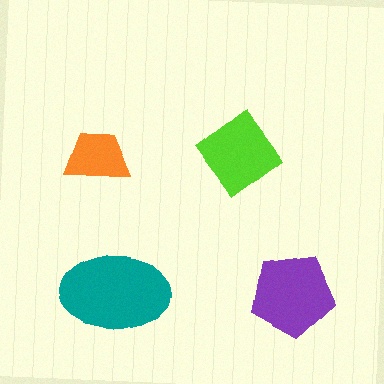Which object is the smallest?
The orange trapezoid.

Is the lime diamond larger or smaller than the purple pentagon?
Smaller.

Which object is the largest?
The teal ellipse.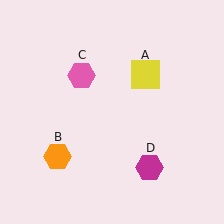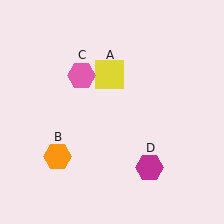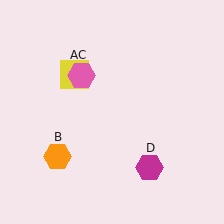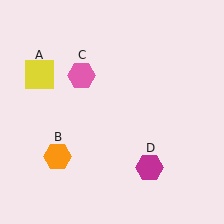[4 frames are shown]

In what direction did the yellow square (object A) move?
The yellow square (object A) moved left.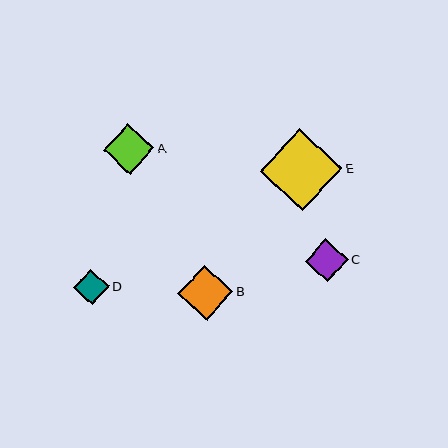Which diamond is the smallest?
Diamond D is the smallest with a size of approximately 36 pixels.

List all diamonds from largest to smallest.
From largest to smallest: E, B, A, C, D.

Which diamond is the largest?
Diamond E is the largest with a size of approximately 82 pixels.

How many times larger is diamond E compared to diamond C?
Diamond E is approximately 1.9 times the size of diamond C.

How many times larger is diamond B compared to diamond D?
Diamond B is approximately 1.6 times the size of diamond D.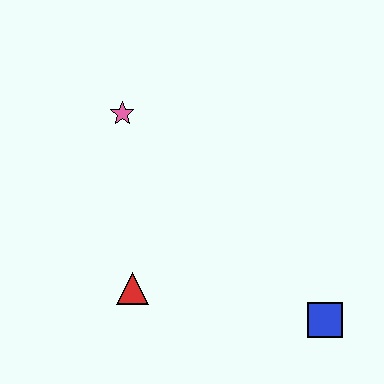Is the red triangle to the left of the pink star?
No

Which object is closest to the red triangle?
The pink star is closest to the red triangle.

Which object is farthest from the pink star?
The blue square is farthest from the pink star.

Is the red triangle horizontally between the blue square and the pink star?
Yes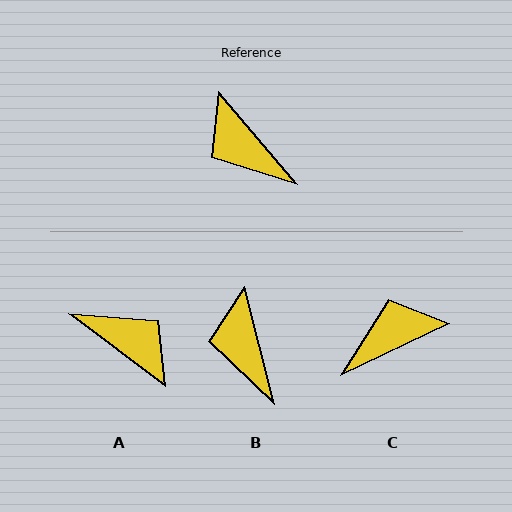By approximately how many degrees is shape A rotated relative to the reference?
Approximately 167 degrees clockwise.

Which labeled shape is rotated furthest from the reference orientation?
A, about 167 degrees away.